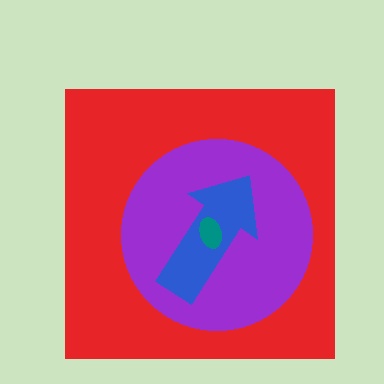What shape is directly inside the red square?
The purple circle.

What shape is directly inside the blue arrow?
The teal ellipse.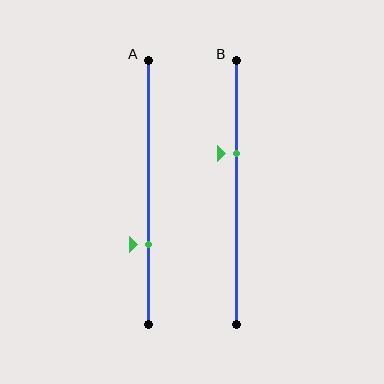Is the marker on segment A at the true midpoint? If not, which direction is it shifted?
No, the marker on segment A is shifted downward by about 20% of the segment length.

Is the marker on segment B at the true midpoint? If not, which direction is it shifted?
No, the marker on segment B is shifted upward by about 15% of the segment length.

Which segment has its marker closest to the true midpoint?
Segment B has its marker closest to the true midpoint.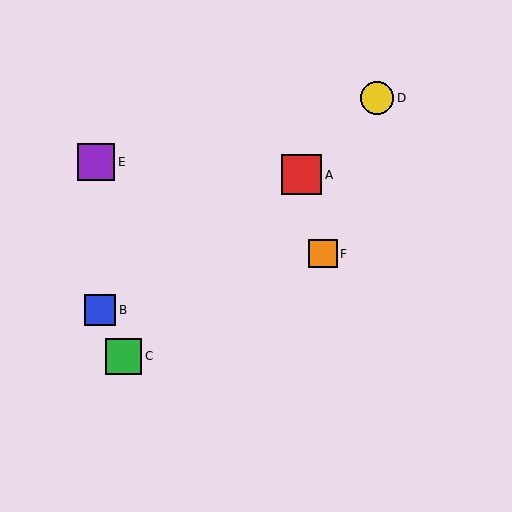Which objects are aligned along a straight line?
Objects A, C, D are aligned along a straight line.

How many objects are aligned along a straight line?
3 objects (A, C, D) are aligned along a straight line.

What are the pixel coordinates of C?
Object C is at (124, 356).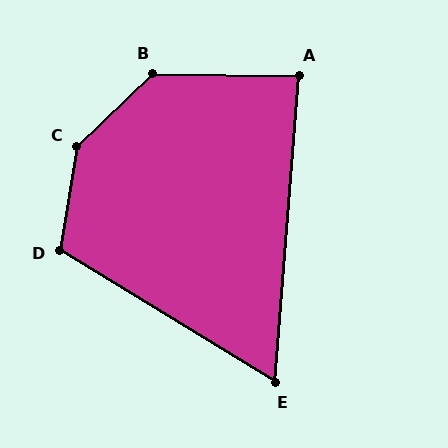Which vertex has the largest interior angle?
C, at approximately 143 degrees.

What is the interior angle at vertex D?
Approximately 112 degrees (obtuse).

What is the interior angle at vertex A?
Approximately 86 degrees (approximately right).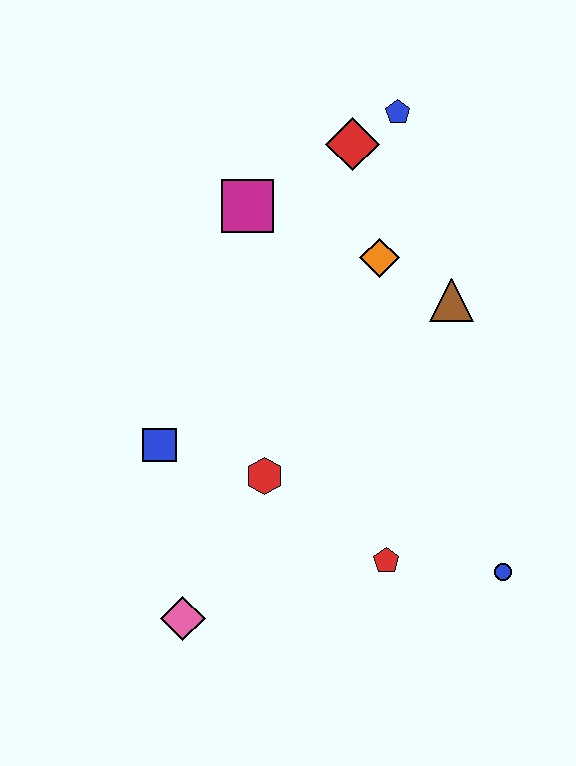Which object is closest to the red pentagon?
The blue circle is closest to the red pentagon.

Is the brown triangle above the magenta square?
No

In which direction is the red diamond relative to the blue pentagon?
The red diamond is to the left of the blue pentagon.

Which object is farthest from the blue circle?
The blue pentagon is farthest from the blue circle.